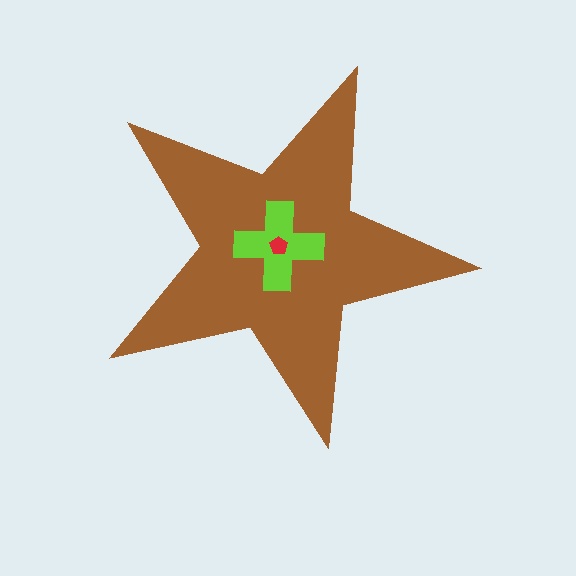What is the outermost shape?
The brown star.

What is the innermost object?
The red pentagon.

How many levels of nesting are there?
3.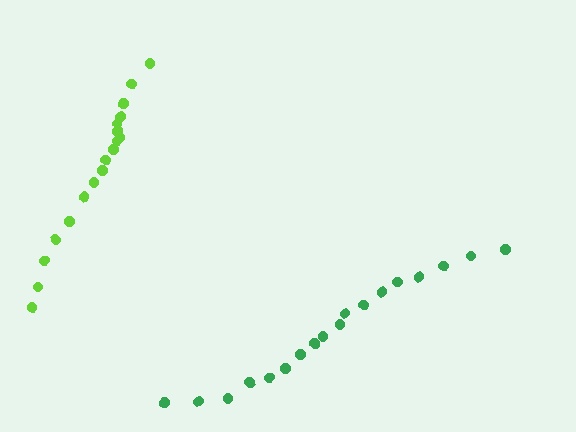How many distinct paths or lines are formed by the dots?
There are 2 distinct paths.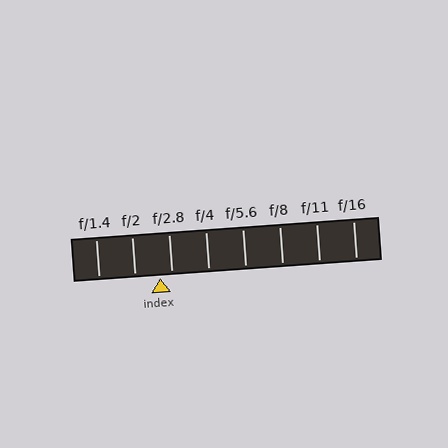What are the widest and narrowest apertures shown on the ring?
The widest aperture shown is f/1.4 and the narrowest is f/16.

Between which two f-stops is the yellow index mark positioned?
The index mark is between f/2 and f/2.8.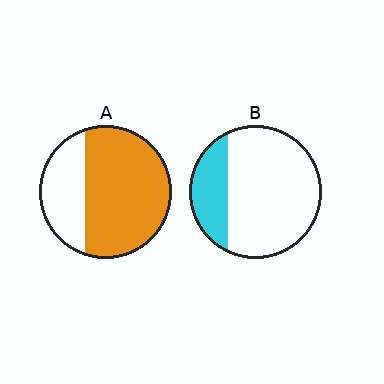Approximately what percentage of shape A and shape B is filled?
A is approximately 70% and B is approximately 25%.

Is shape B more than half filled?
No.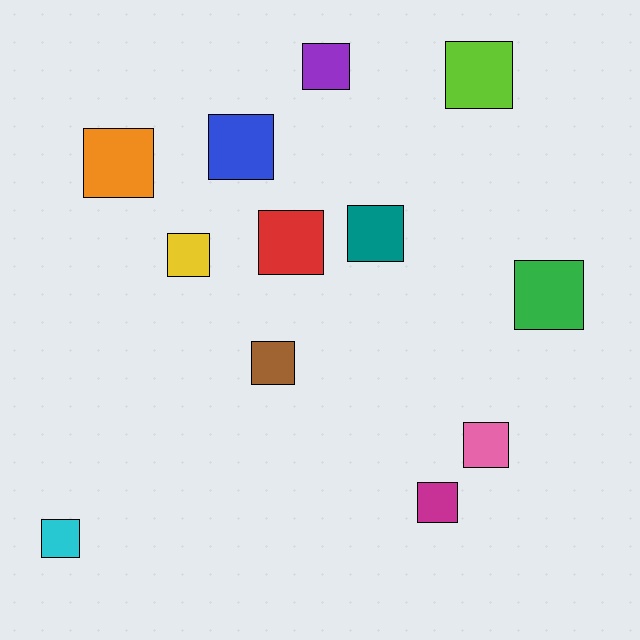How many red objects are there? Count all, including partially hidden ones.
There is 1 red object.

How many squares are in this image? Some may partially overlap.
There are 12 squares.